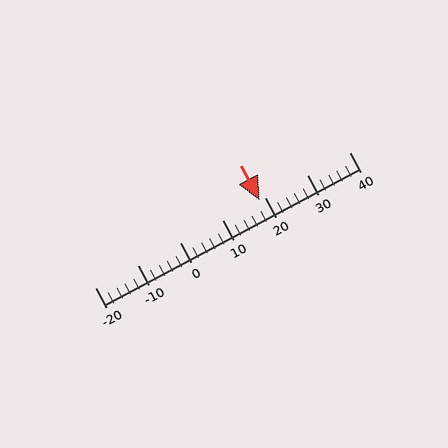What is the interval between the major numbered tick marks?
The major tick marks are spaced 10 units apart.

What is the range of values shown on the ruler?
The ruler shows values from -20 to 40.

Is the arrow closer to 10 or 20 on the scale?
The arrow is closer to 20.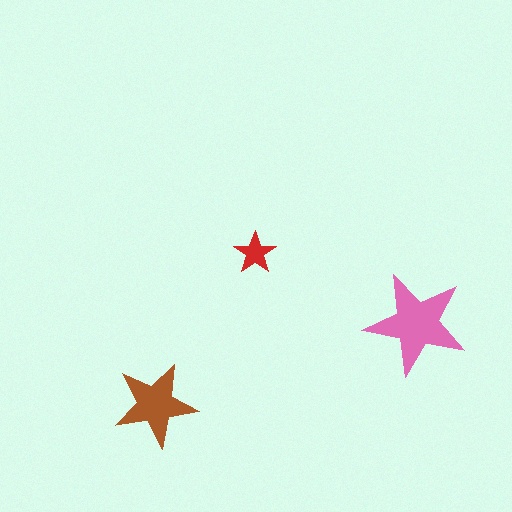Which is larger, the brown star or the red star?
The brown one.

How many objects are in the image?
There are 3 objects in the image.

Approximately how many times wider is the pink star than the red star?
About 2.5 times wider.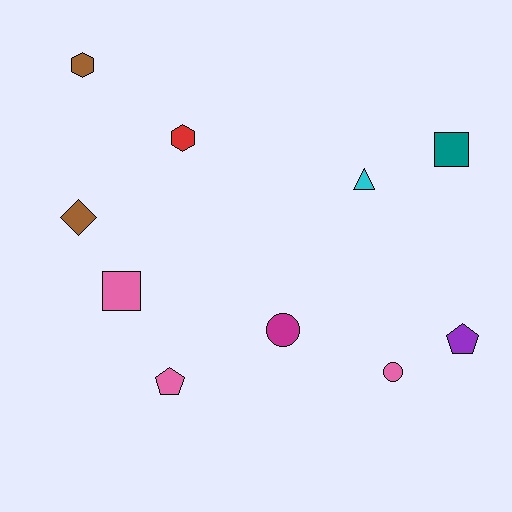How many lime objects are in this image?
There are no lime objects.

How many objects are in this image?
There are 10 objects.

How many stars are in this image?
There are no stars.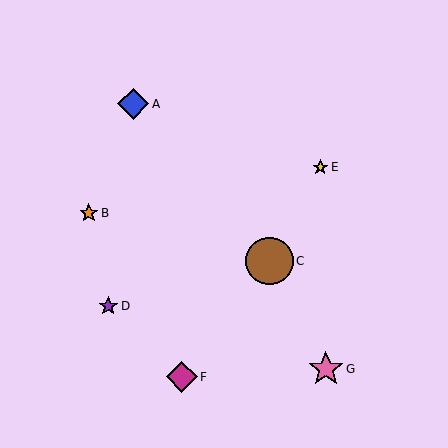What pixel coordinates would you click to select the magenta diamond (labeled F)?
Click at (182, 377) to select the magenta diamond F.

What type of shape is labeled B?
Shape B is an orange star.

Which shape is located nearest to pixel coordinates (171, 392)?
The magenta diamond (labeled F) at (182, 377) is nearest to that location.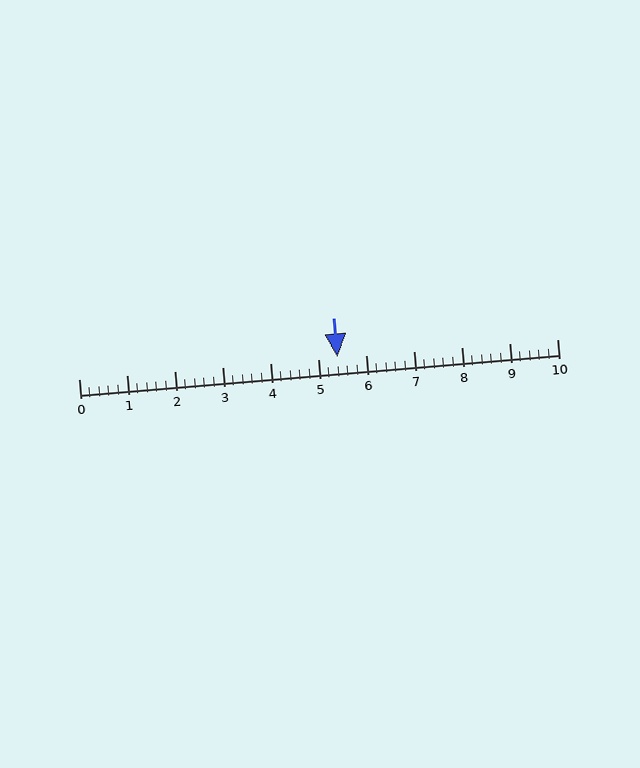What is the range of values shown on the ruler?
The ruler shows values from 0 to 10.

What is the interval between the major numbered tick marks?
The major tick marks are spaced 1 units apart.